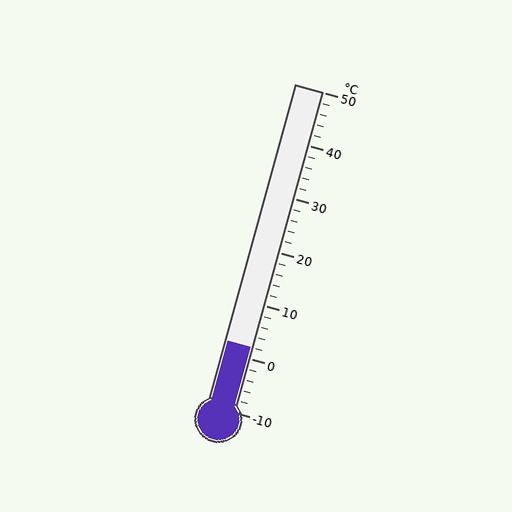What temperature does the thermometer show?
The thermometer shows approximately 2°C.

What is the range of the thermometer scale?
The thermometer scale ranges from -10°C to 50°C.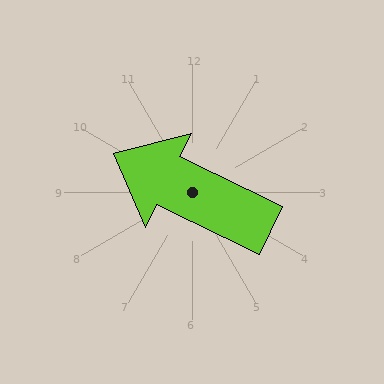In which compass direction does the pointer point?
Northwest.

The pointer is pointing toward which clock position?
Roughly 10 o'clock.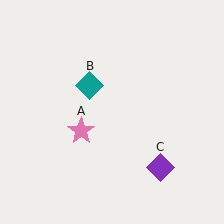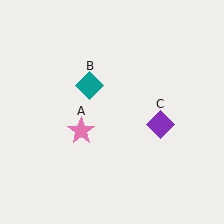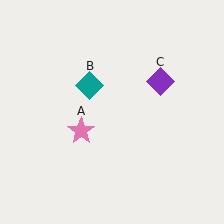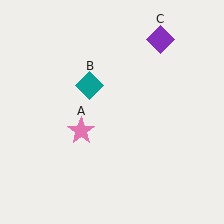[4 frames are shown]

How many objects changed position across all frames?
1 object changed position: purple diamond (object C).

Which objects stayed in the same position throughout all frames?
Pink star (object A) and teal diamond (object B) remained stationary.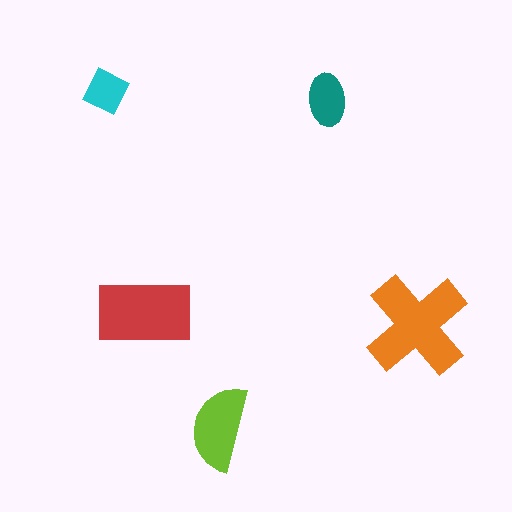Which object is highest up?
The cyan diamond is topmost.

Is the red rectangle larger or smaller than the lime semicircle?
Larger.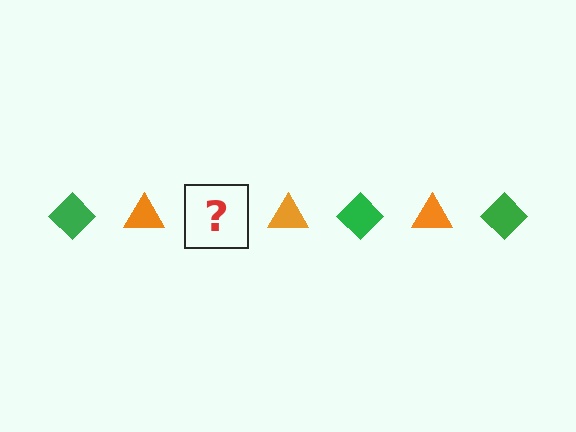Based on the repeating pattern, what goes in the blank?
The blank should be a green diamond.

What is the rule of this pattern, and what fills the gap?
The rule is that the pattern alternates between green diamond and orange triangle. The gap should be filled with a green diamond.